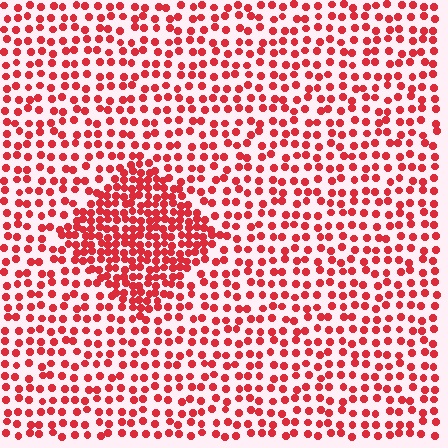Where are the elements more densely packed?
The elements are more densely packed inside the diamond boundary.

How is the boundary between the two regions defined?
The boundary is defined by a change in element density (approximately 2.1x ratio). All elements are the same color, size, and shape.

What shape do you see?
I see a diamond.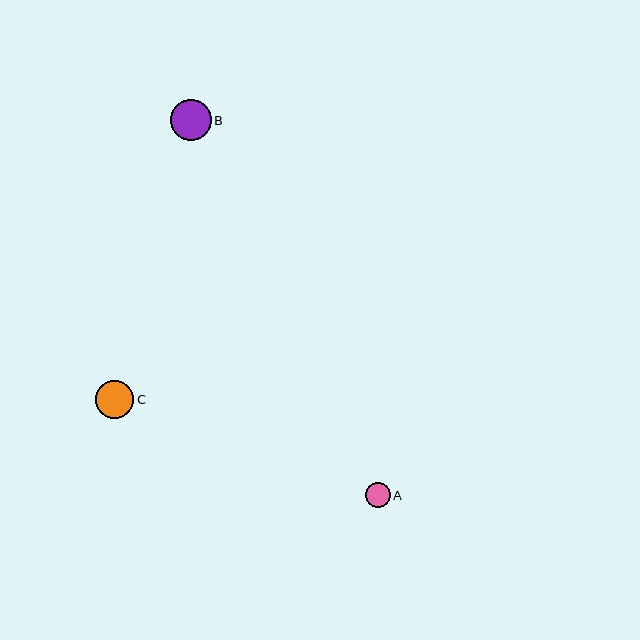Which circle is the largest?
Circle B is the largest with a size of approximately 41 pixels.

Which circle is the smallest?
Circle A is the smallest with a size of approximately 25 pixels.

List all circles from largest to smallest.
From largest to smallest: B, C, A.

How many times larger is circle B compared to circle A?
Circle B is approximately 1.6 times the size of circle A.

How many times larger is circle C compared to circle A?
Circle C is approximately 1.5 times the size of circle A.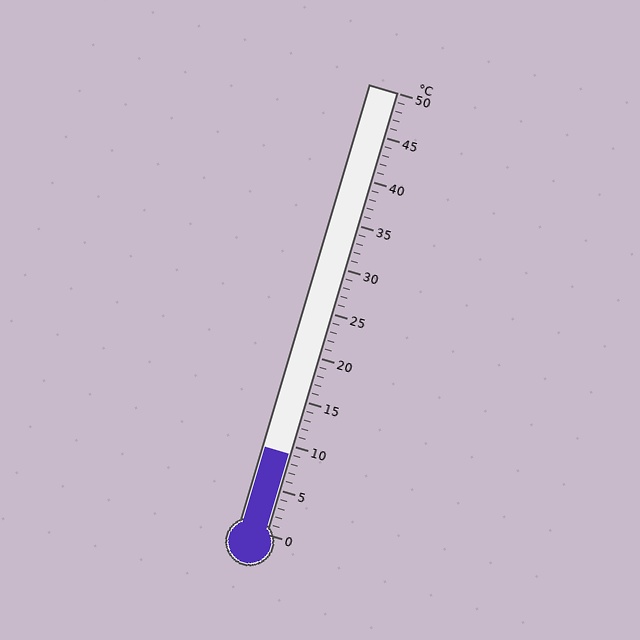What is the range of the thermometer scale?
The thermometer scale ranges from 0°C to 50°C.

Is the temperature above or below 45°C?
The temperature is below 45°C.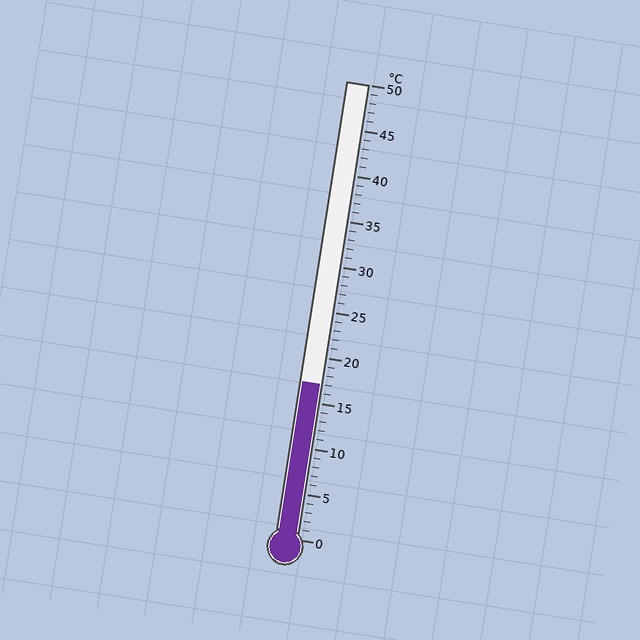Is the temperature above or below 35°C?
The temperature is below 35°C.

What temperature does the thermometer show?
The thermometer shows approximately 17°C.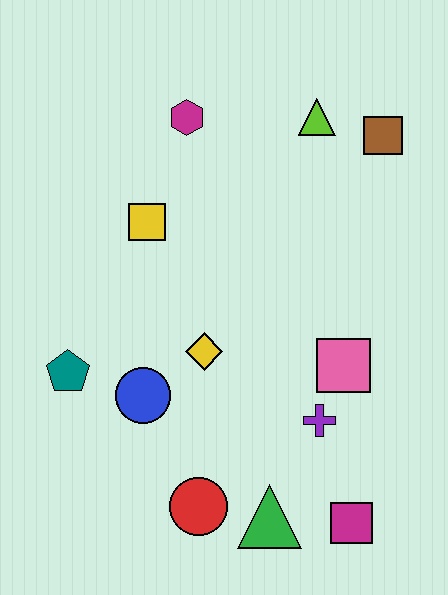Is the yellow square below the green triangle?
No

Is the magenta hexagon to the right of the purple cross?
No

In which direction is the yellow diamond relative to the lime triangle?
The yellow diamond is below the lime triangle.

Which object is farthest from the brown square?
The red circle is farthest from the brown square.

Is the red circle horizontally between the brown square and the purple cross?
No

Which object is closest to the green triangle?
The red circle is closest to the green triangle.